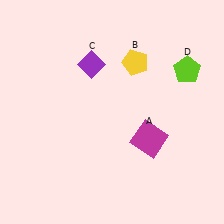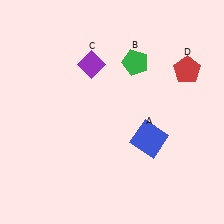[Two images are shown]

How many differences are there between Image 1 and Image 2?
There are 3 differences between the two images.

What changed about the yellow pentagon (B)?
In Image 1, B is yellow. In Image 2, it changed to green.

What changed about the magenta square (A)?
In Image 1, A is magenta. In Image 2, it changed to blue.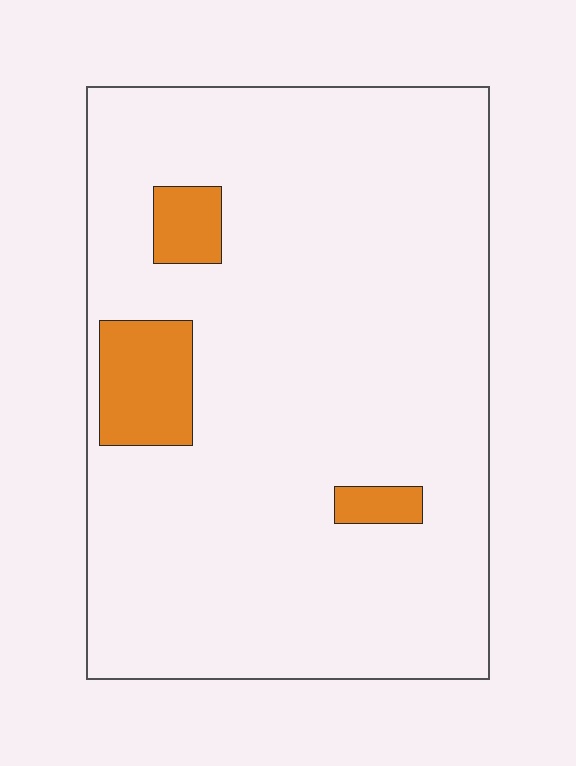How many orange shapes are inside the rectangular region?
3.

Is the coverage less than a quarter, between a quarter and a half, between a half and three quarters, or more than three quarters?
Less than a quarter.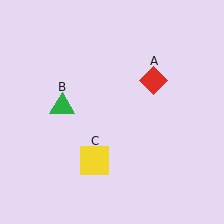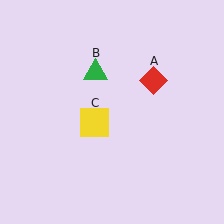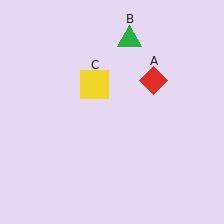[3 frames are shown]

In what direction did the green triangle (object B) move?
The green triangle (object B) moved up and to the right.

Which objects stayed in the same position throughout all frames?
Red diamond (object A) remained stationary.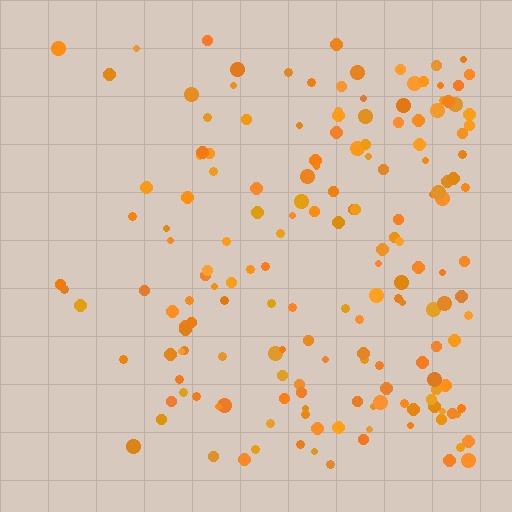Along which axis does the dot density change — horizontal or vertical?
Horizontal.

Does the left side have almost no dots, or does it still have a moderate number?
Still a moderate number, just noticeably fewer than the right.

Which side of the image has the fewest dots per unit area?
The left.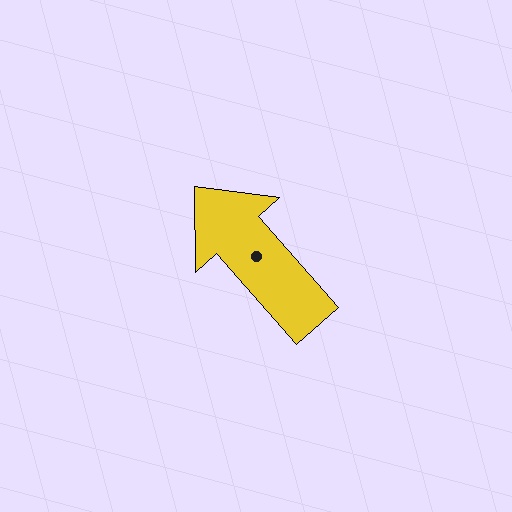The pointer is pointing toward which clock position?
Roughly 11 o'clock.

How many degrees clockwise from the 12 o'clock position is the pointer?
Approximately 318 degrees.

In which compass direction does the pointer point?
Northwest.